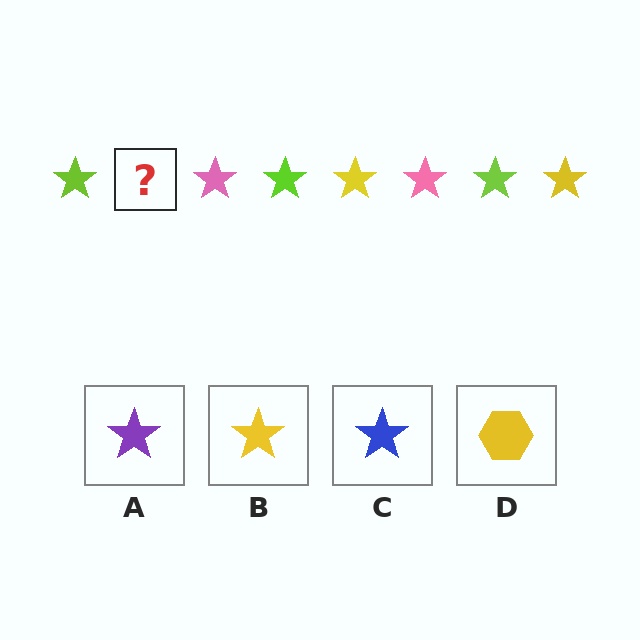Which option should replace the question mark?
Option B.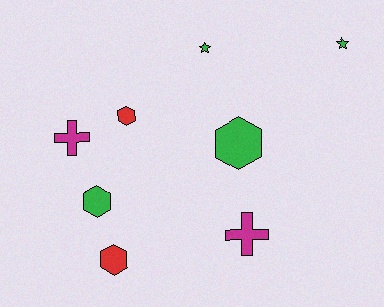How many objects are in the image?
There are 8 objects.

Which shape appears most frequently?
Hexagon, with 4 objects.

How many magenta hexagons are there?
There are no magenta hexagons.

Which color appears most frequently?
Green, with 4 objects.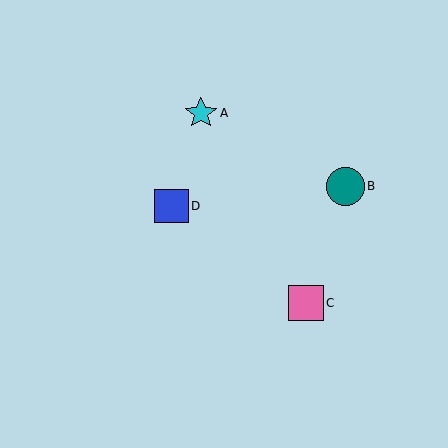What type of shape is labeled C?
Shape C is a pink square.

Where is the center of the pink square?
The center of the pink square is at (306, 303).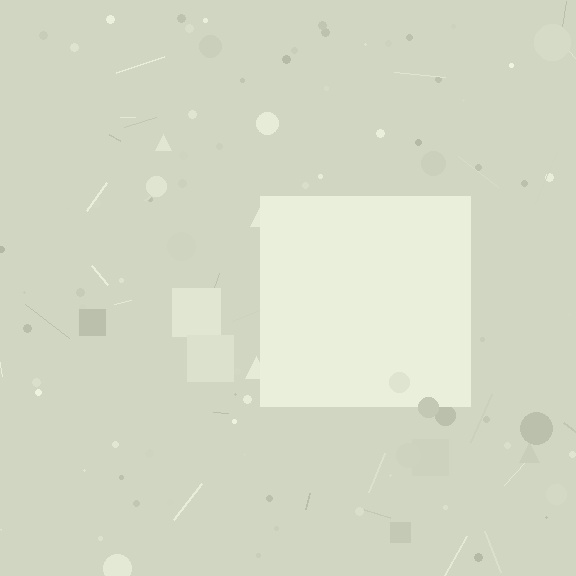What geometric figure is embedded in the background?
A square is embedded in the background.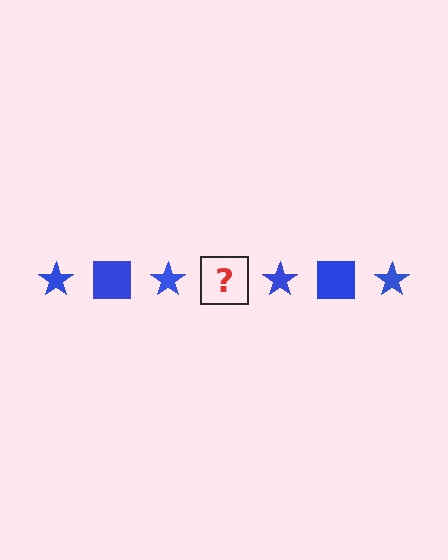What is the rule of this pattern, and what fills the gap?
The rule is that the pattern cycles through star, square shapes in blue. The gap should be filled with a blue square.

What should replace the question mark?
The question mark should be replaced with a blue square.